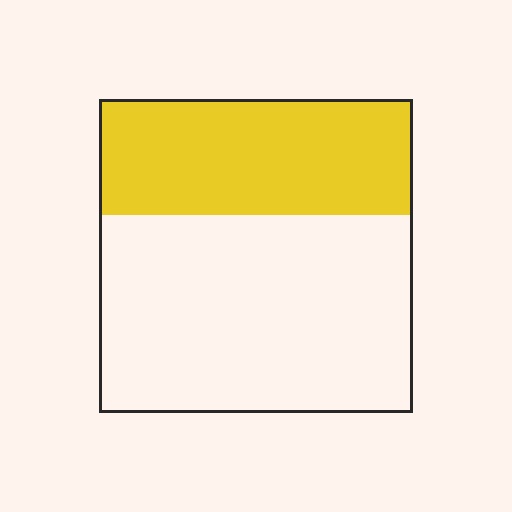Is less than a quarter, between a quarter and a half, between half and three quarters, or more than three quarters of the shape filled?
Between a quarter and a half.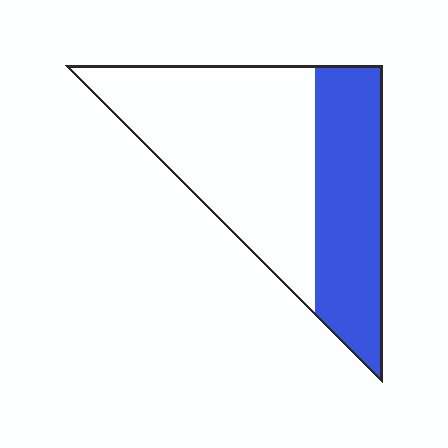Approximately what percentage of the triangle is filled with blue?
Approximately 40%.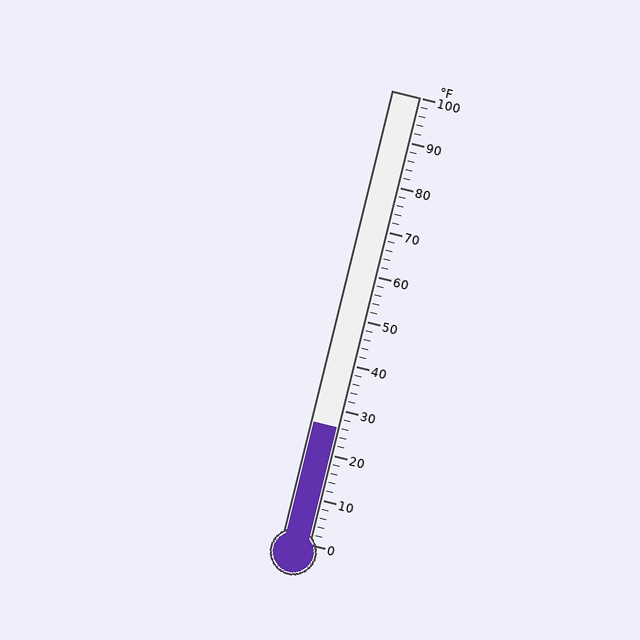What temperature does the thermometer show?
The thermometer shows approximately 26°F.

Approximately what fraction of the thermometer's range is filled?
The thermometer is filled to approximately 25% of its range.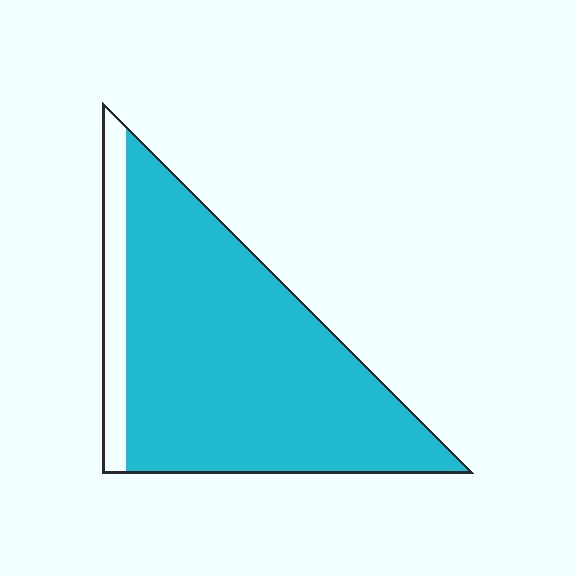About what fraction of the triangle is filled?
About seven eighths (7/8).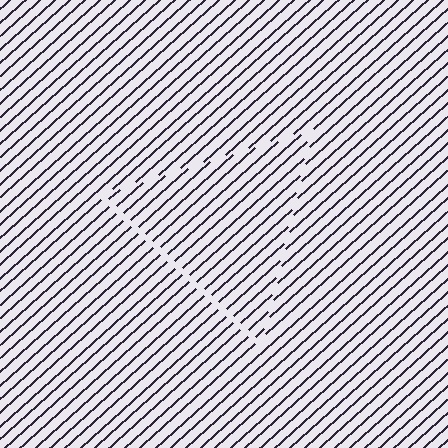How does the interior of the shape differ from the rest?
The interior of the shape contains the same grating, shifted by half a period — the contour is defined by the phase discontinuity where line-ends from the inner and outer gratings abut.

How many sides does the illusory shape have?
3 sides — the line-ends trace a triangle.